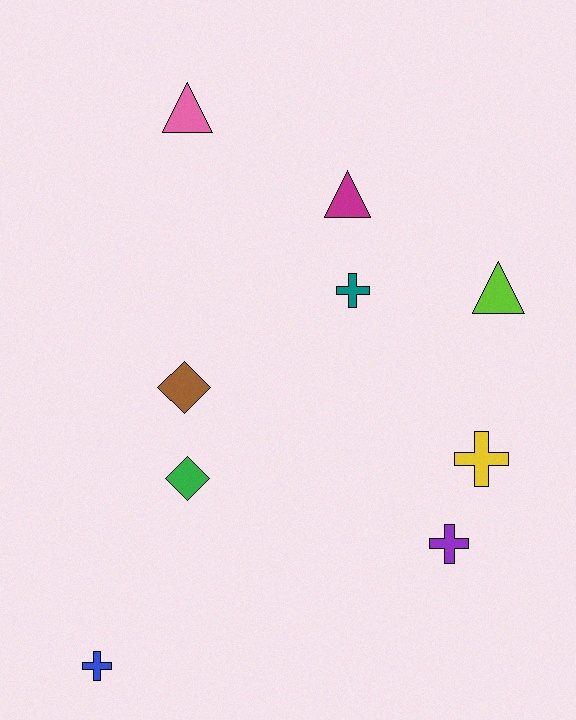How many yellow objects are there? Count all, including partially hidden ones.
There is 1 yellow object.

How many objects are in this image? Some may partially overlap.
There are 9 objects.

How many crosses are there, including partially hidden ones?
There are 4 crosses.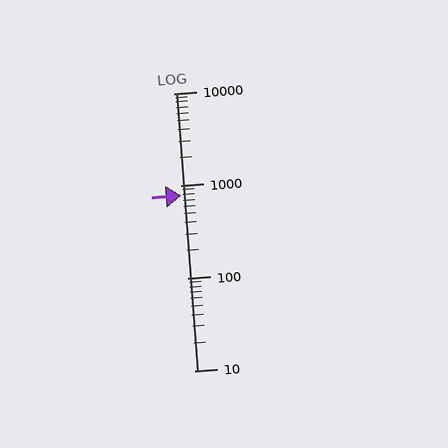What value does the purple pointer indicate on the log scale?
The pointer indicates approximately 790.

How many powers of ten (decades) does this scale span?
The scale spans 3 decades, from 10 to 10000.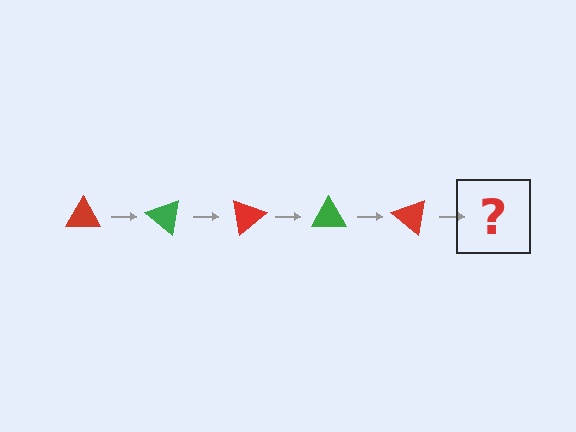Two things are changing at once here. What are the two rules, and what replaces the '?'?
The two rules are that it rotates 40 degrees each step and the color cycles through red and green. The '?' should be a green triangle, rotated 200 degrees from the start.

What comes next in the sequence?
The next element should be a green triangle, rotated 200 degrees from the start.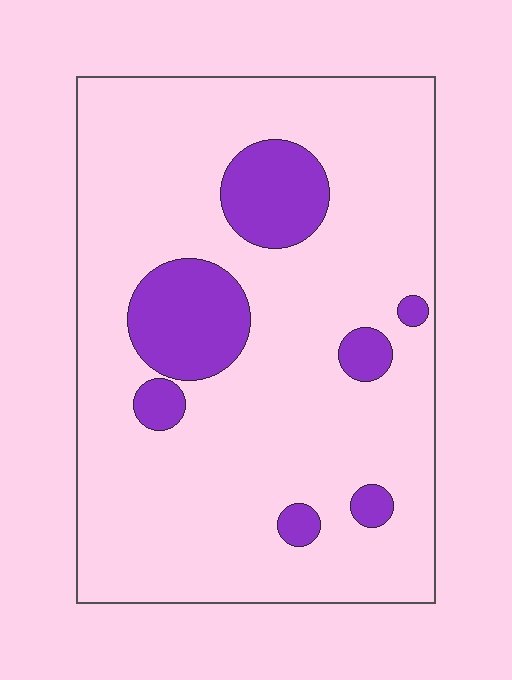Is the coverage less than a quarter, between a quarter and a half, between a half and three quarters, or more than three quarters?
Less than a quarter.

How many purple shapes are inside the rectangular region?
7.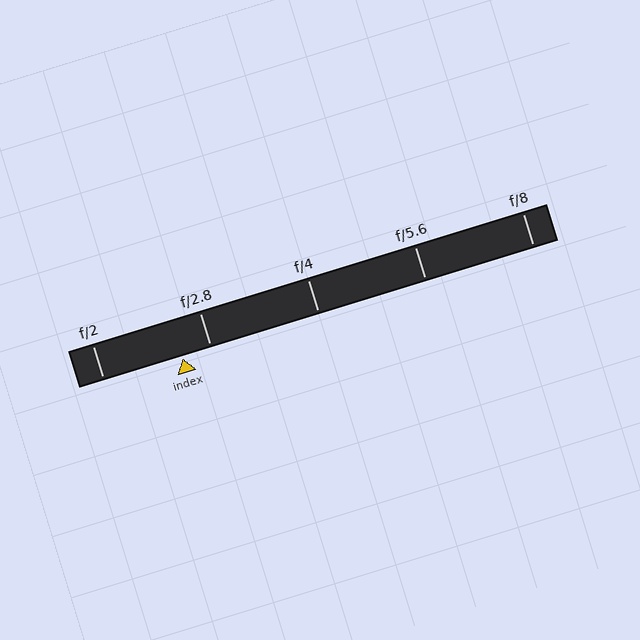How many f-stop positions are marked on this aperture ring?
There are 5 f-stop positions marked.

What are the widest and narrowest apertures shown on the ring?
The widest aperture shown is f/2 and the narrowest is f/8.